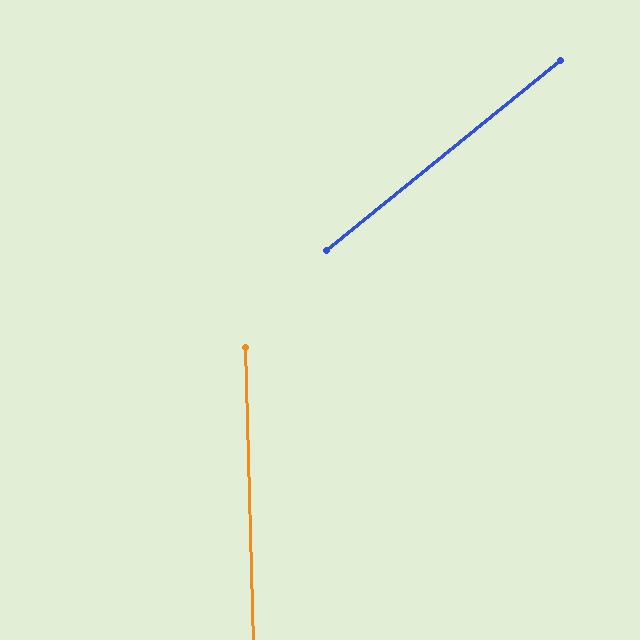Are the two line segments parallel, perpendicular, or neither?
Neither parallel nor perpendicular — they differ by about 52°.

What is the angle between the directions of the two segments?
Approximately 52 degrees.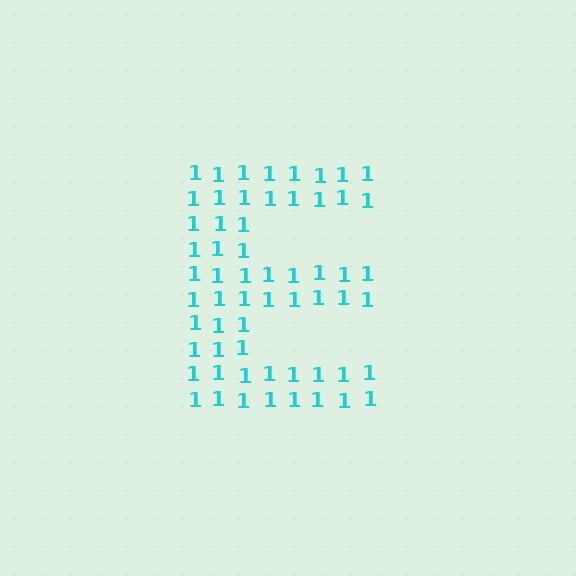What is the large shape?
The large shape is the letter E.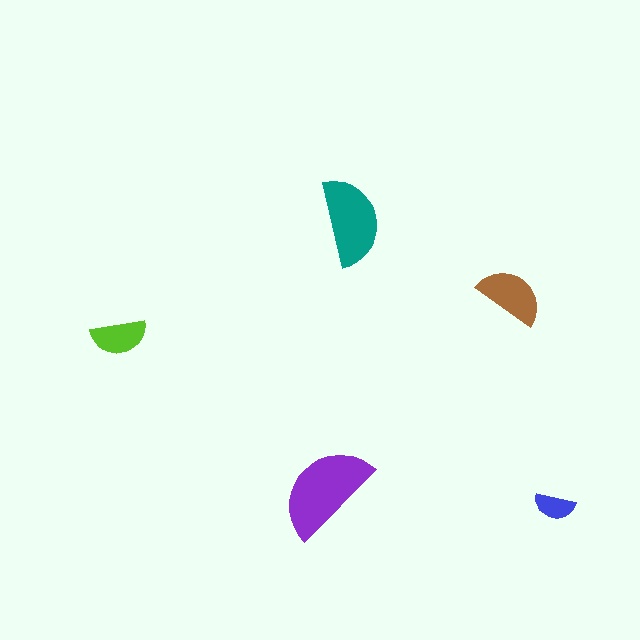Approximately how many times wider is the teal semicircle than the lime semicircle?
About 1.5 times wider.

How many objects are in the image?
There are 5 objects in the image.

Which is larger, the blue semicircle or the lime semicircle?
The lime one.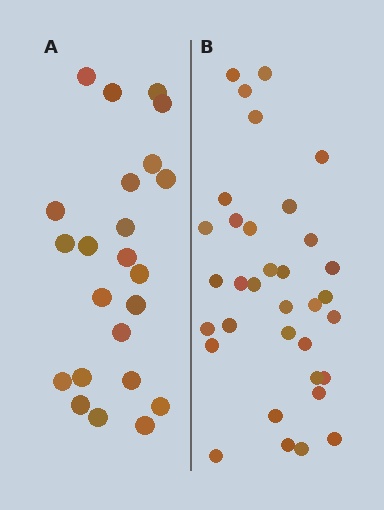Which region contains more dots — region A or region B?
Region B (the right region) has more dots.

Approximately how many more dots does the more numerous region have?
Region B has roughly 12 or so more dots than region A.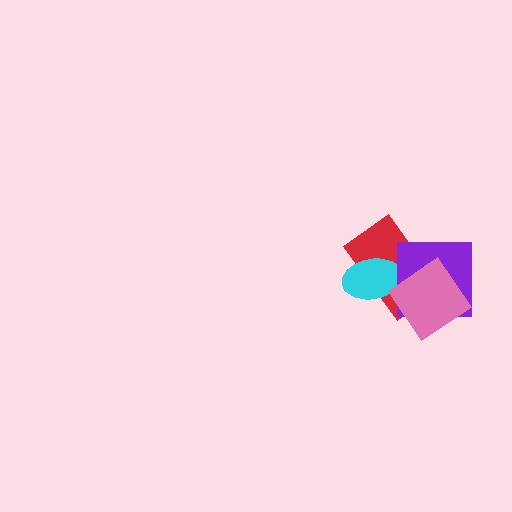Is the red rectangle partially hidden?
Yes, it is partially covered by another shape.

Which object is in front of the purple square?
The pink diamond is in front of the purple square.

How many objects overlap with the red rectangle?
3 objects overlap with the red rectangle.